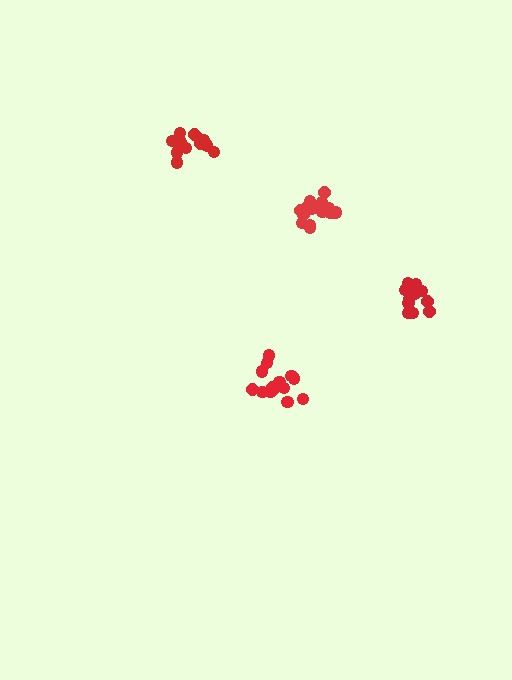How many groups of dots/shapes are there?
There are 4 groups.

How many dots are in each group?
Group 1: 15 dots, Group 2: 15 dots, Group 3: 13 dots, Group 4: 15 dots (58 total).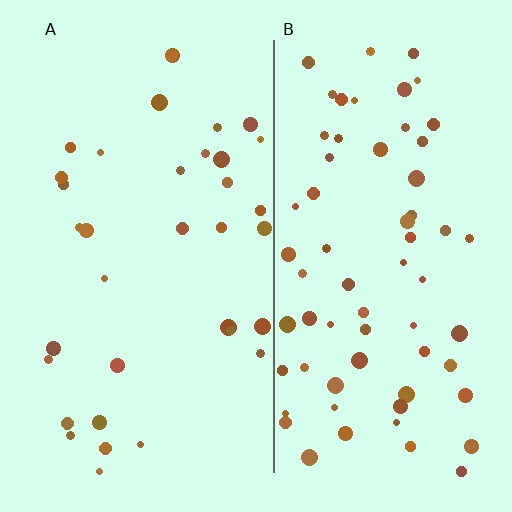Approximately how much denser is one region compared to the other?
Approximately 1.9× — region B over region A.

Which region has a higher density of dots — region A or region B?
B (the right).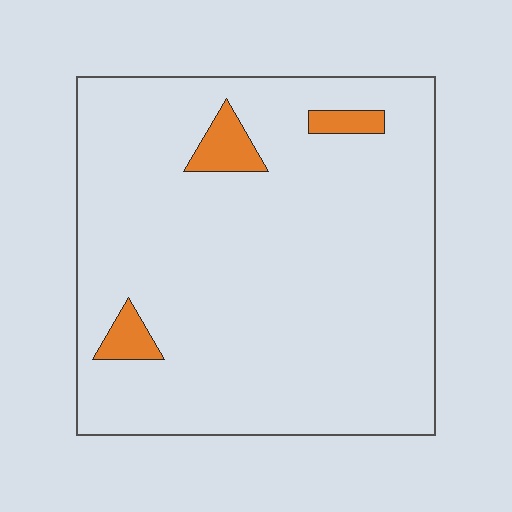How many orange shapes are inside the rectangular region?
3.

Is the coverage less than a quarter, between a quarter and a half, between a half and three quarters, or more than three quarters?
Less than a quarter.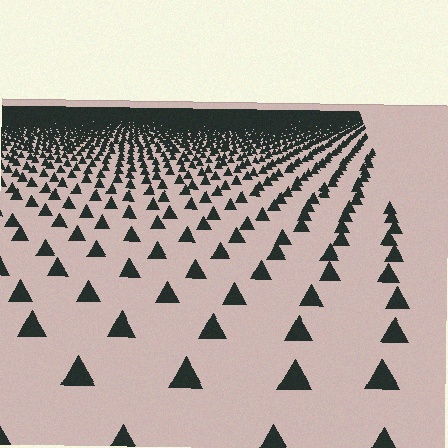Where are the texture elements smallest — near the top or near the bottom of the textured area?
Near the top.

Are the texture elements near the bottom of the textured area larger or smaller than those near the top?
Larger. Near the bottom, elements are closer to the viewer and appear at a bigger on-screen size.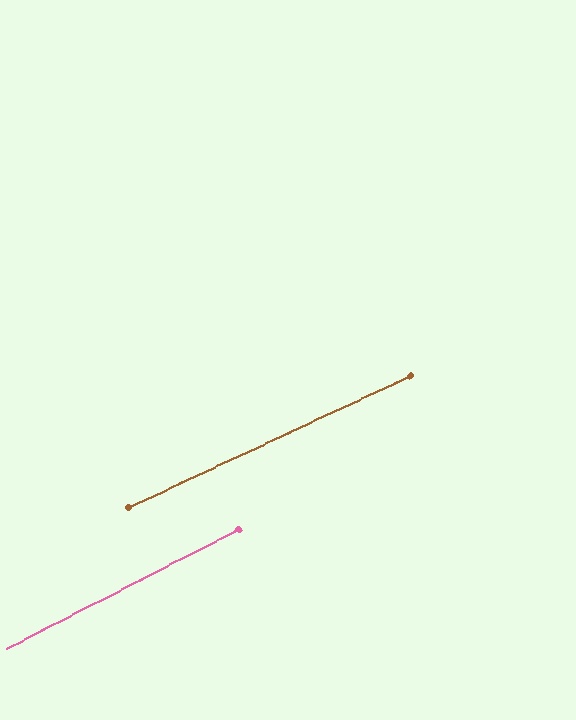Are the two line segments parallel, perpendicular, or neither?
Parallel — their directions differ by only 1.9°.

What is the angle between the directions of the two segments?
Approximately 2 degrees.